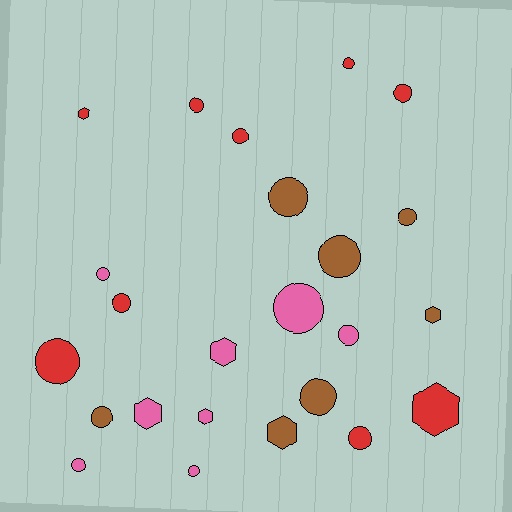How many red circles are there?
There are 7 red circles.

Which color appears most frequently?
Red, with 9 objects.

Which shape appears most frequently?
Circle, with 17 objects.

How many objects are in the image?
There are 24 objects.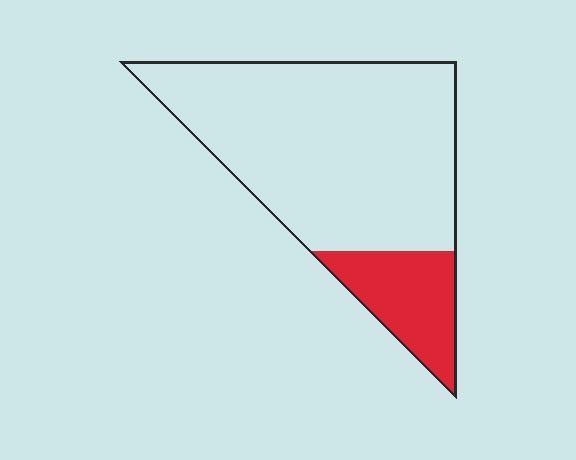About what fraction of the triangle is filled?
About one fifth (1/5).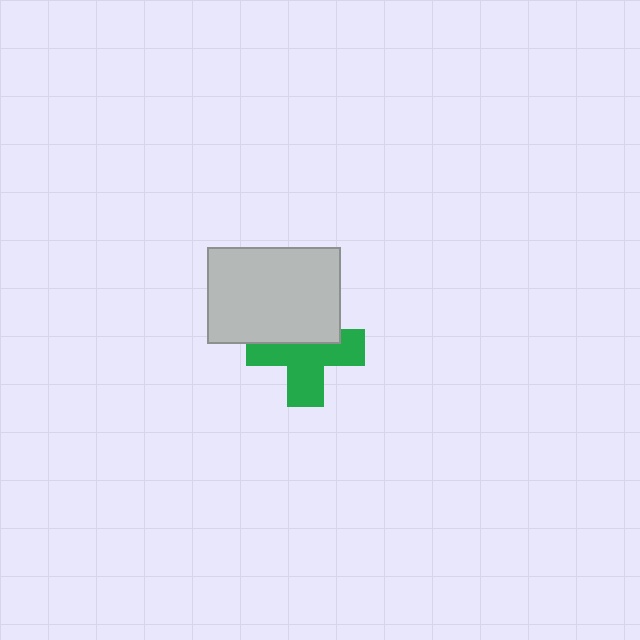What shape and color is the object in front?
The object in front is a light gray rectangle.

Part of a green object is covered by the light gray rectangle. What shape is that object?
It is a cross.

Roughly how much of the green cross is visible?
About half of it is visible (roughly 61%).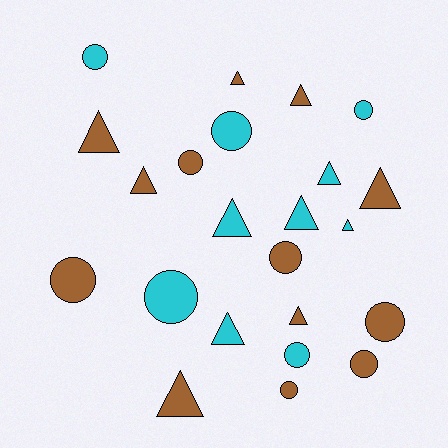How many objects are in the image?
There are 23 objects.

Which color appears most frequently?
Brown, with 13 objects.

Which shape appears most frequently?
Triangle, with 12 objects.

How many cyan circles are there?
There are 5 cyan circles.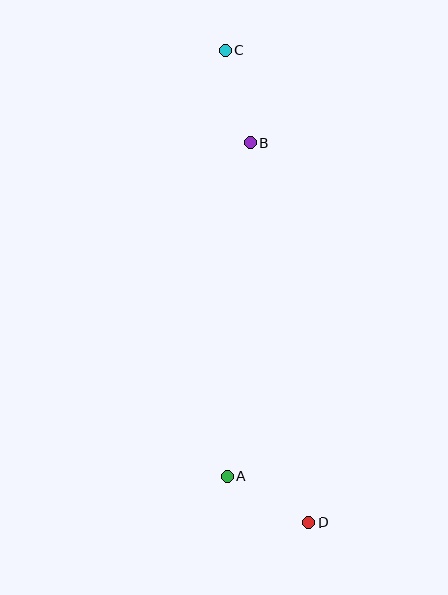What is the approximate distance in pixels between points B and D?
The distance between B and D is approximately 384 pixels.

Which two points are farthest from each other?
Points C and D are farthest from each other.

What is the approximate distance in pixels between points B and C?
The distance between B and C is approximately 96 pixels.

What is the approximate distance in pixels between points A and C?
The distance between A and C is approximately 426 pixels.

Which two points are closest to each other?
Points A and D are closest to each other.